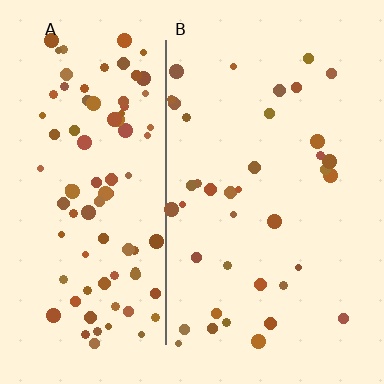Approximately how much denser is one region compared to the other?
Approximately 2.4× — region A over region B.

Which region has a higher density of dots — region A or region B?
A (the left).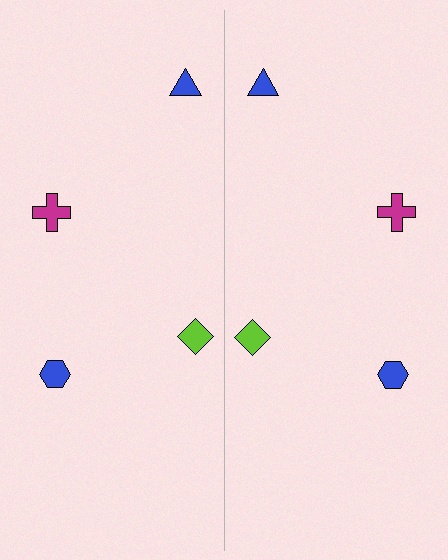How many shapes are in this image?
There are 8 shapes in this image.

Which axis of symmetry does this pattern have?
The pattern has a vertical axis of symmetry running through the center of the image.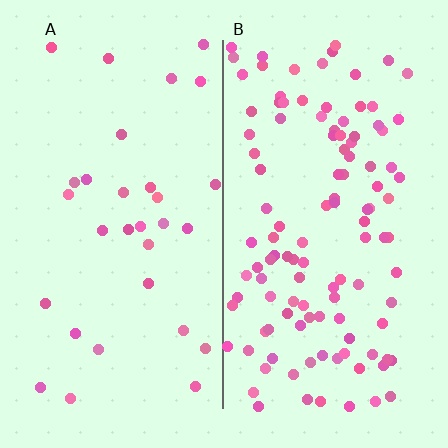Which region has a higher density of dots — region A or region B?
B (the right).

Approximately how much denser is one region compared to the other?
Approximately 3.8× — region B over region A.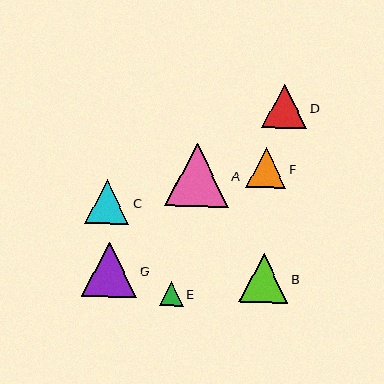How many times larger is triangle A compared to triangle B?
Triangle A is approximately 1.3 times the size of triangle B.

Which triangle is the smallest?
Triangle E is the smallest with a size of approximately 24 pixels.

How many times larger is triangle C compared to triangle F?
Triangle C is approximately 1.1 times the size of triangle F.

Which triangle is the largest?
Triangle A is the largest with a size of approximately 63 pixels.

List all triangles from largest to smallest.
From largest to smallest: A, G, B, D, C, F, E.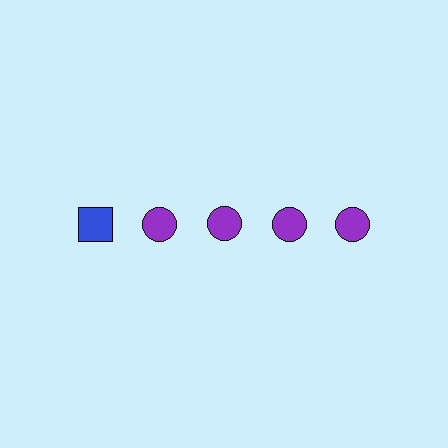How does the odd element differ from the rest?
It differs in both color (blue instead of purple) and shape (square instead of circle).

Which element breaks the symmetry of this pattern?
The blue square in the top row, leftmost column breaks the symmetry. All other shapes are purple circles.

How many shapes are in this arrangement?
There are 5 shapes arranged in a grid pattern.